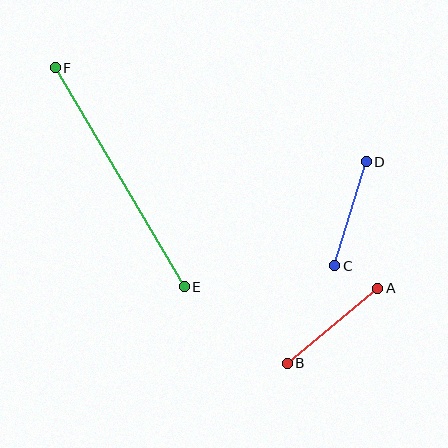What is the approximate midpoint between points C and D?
The midpoint is at approximately (351, 214) pixels.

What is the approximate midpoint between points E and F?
The midpoint is at approximately (120, 177) pixels.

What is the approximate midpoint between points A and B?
The midpoint is at approximately (332, 326) pixels.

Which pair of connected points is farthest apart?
Points E and F are farthest apart.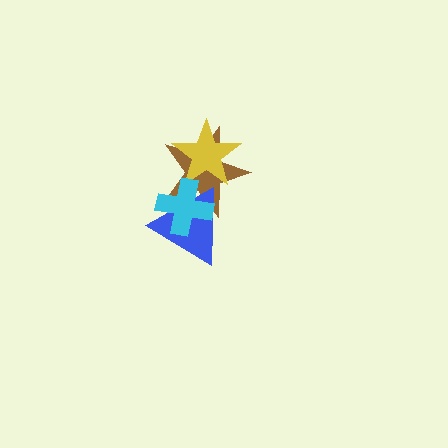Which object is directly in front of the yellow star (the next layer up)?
The blue triangle is directly in front of the yellow star.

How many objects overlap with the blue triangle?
3 objects overlap with the blue triangle.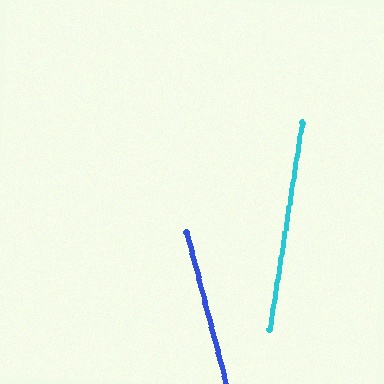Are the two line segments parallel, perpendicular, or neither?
Neither parallel nor perpendicular — they differ by about 24°.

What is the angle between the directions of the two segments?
Approximately 24 degrees.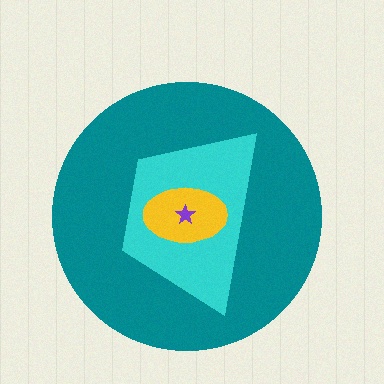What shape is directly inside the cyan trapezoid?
The yellow ellipse.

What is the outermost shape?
The teal circle.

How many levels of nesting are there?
4.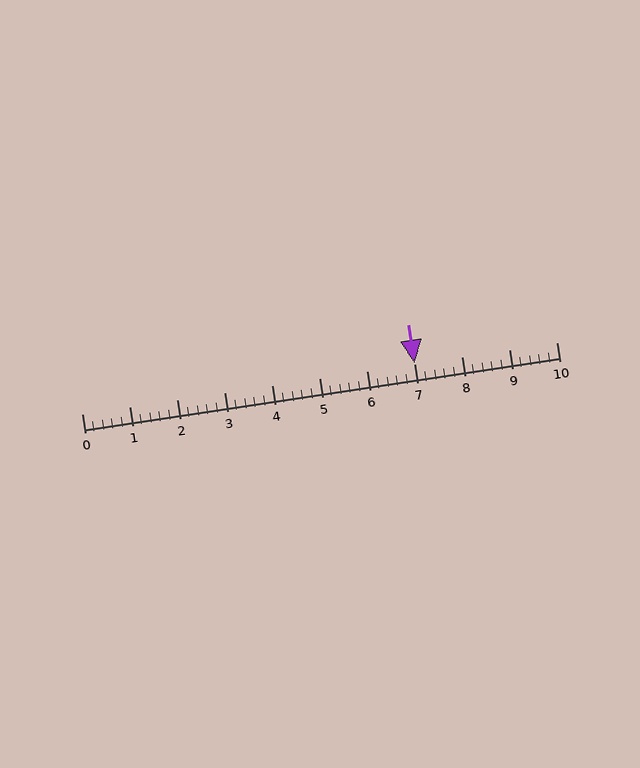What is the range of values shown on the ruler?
The ruler shows values from 0 to 10.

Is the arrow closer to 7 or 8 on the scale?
The arrow is closer to 7.